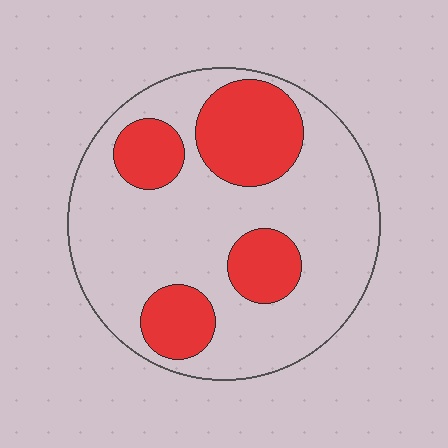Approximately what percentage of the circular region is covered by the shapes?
Approximately 30%.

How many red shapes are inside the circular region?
4.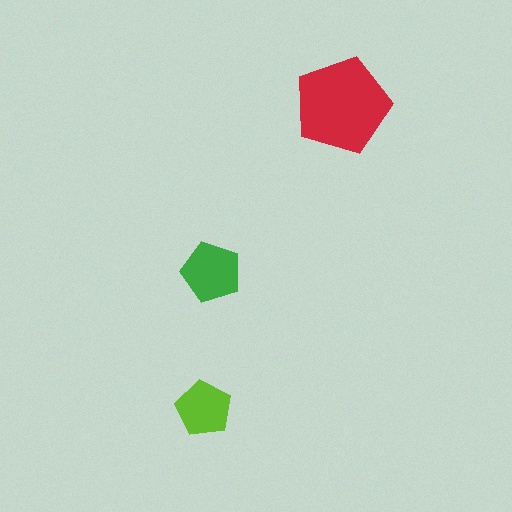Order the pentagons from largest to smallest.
the red one, the green one, the lime one.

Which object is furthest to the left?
The lime pentagon is leftmost.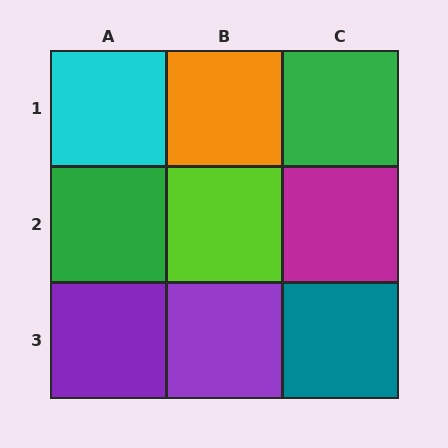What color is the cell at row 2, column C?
Magenta.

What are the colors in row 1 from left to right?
Cyan, orange, green.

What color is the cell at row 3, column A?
Purple.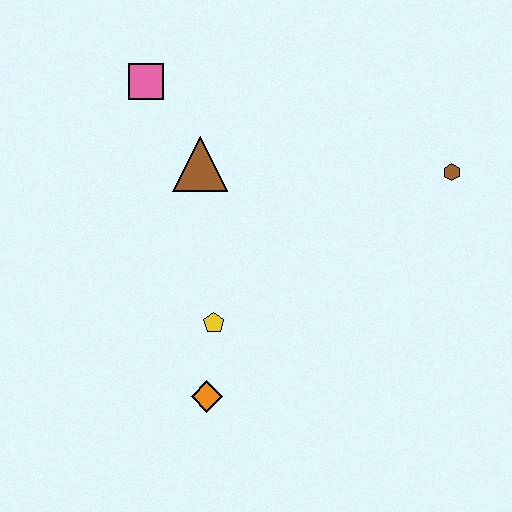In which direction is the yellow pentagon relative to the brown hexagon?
The yellow pentagon is to the left of the brown hexagon.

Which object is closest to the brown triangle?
The pink square is closest to the brown triangle.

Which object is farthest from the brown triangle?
The brown hexagon is farthest from the brown triangle.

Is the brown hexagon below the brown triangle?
Yes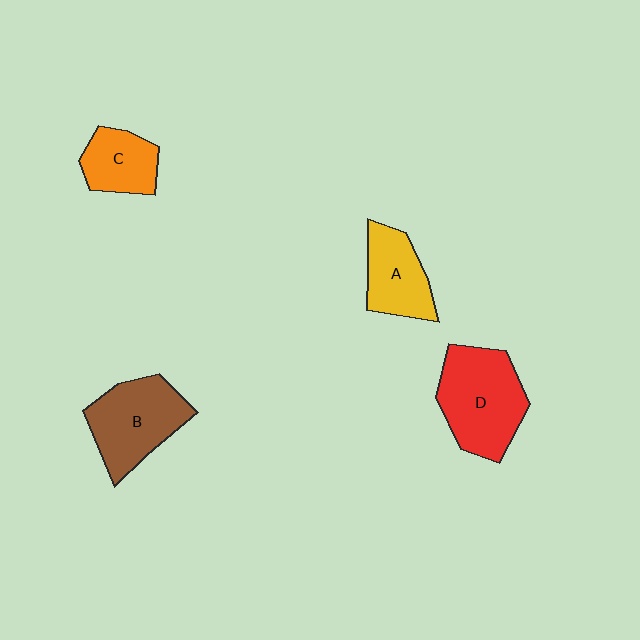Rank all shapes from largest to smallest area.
From largest to smallest: D (red), B (brown), A (yellow), C (orange).